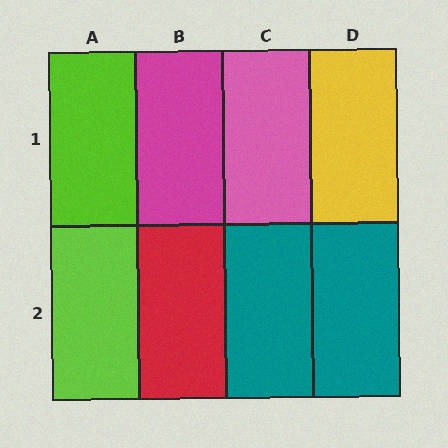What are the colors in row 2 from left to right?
Lime, red, teal, teal.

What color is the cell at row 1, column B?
Magenta.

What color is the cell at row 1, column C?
Pink.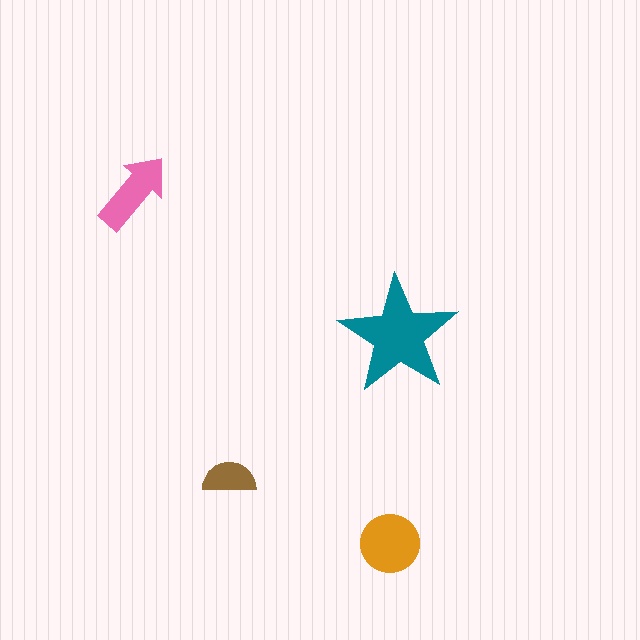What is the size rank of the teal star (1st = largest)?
1st.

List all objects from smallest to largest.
The brown semicircle, the pink arrow, the orange circle, the teal star.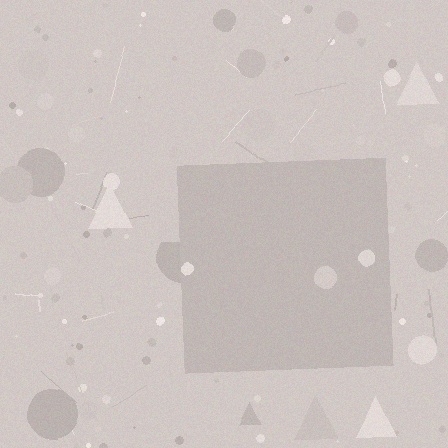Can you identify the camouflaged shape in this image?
The camouflaged shape is a square.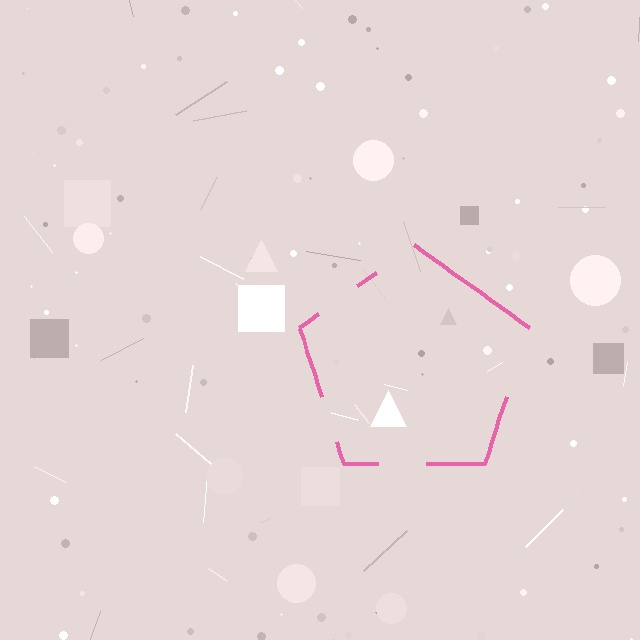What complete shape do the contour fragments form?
The contour fragments form a pentagon.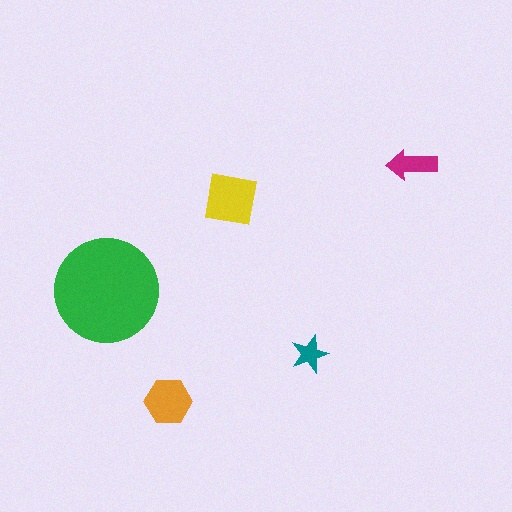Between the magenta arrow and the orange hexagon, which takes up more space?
The orange hexagon.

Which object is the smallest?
The teal star.